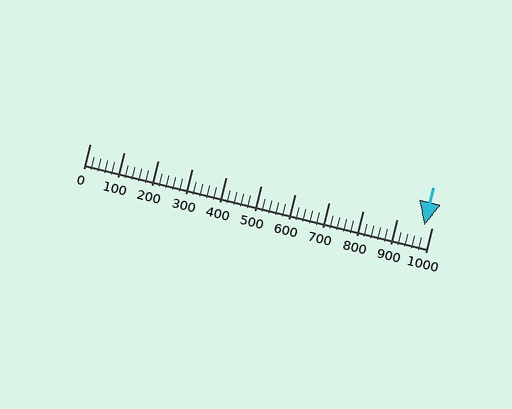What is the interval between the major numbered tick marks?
The major tick marks are spaced 100 units apart.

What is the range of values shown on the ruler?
The ruler shows values from 0 to 1000.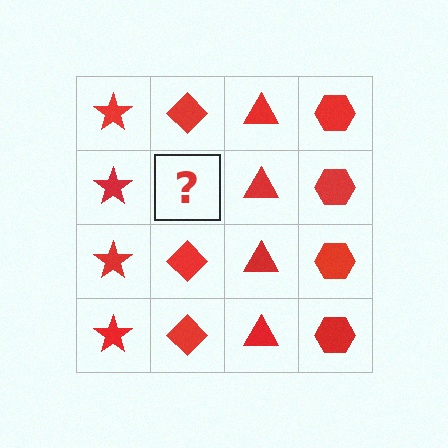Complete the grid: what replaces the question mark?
The question mark should be replaced with a red diamond.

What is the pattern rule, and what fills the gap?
The rule is that each column has a consistent shape. The gap should be filled with a red diamond.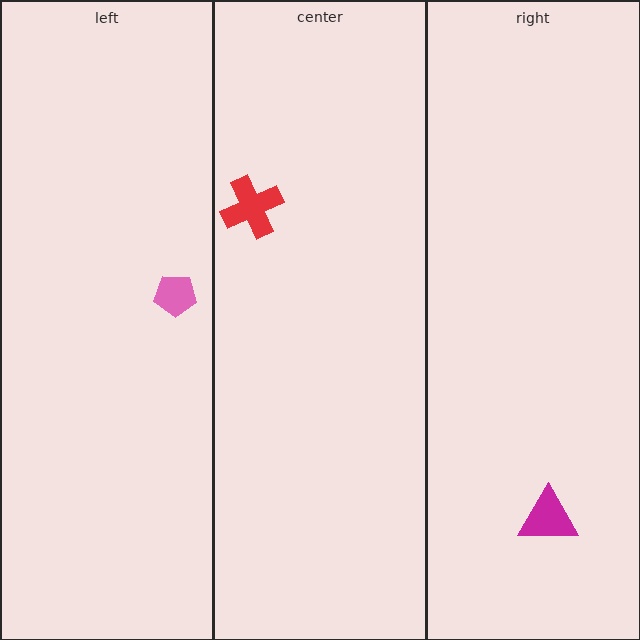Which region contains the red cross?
The center region.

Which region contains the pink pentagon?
The left region.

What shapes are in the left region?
The pink pentagon.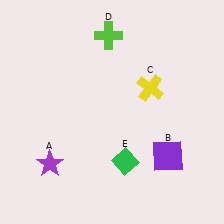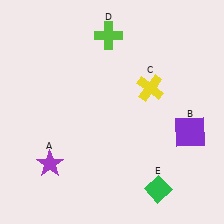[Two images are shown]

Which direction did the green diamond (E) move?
The green diamond (E) moved right.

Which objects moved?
The objects that moved are: the purple square (B), the green diamond (E).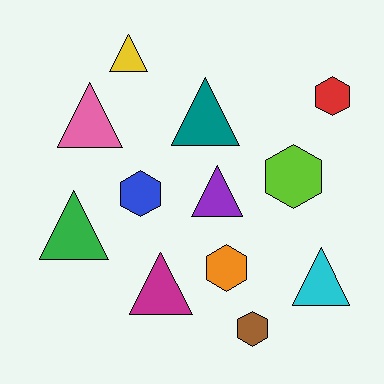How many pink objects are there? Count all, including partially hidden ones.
There is 1 pink object.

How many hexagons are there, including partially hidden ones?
There are 5 hexagons.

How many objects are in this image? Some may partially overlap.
There are 12 objects.